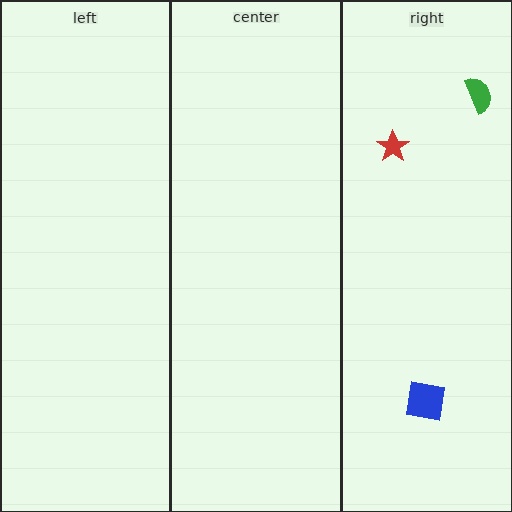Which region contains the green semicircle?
The right region.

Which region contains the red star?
The right region.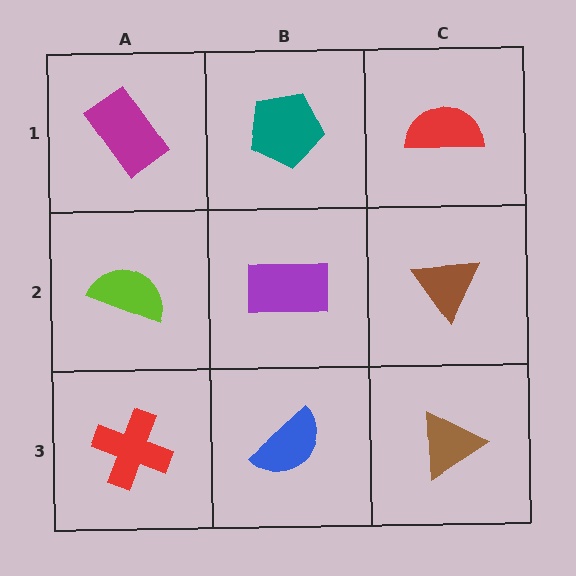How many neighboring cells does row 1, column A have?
2.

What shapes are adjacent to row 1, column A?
A lime semicircle (row 2, column A), a teal pentagon (row 1, column B).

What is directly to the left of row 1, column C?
A teal pentagon.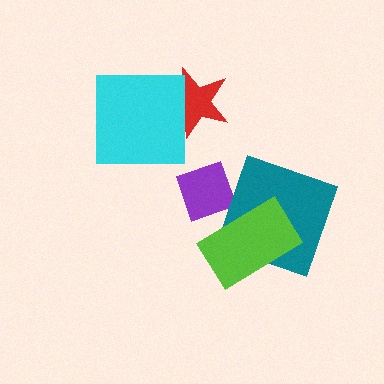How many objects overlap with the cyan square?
1 object overlaps with the cyan square.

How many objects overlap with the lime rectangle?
2 objects overlap with the lime rectangle.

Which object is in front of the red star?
The cyan square is in front of the red star.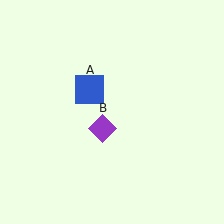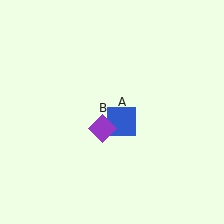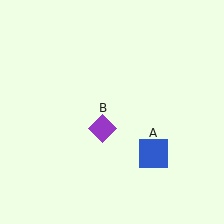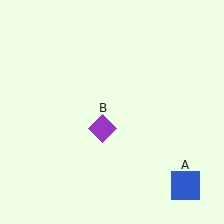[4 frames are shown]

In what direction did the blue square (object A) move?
The blue square (object A) moved down and to the right.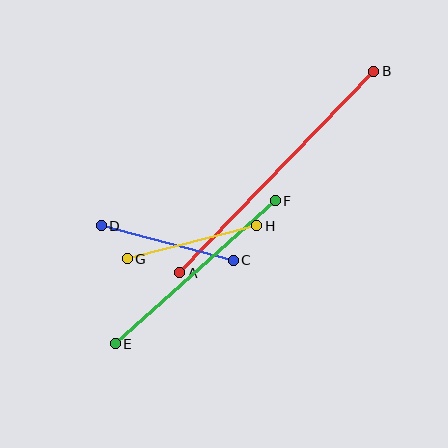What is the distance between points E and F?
The distance is approximately 215 pixels.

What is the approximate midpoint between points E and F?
The midpoint is at approximately (195, 272) pixels.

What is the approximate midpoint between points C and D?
The midpoint is at approximately (167, 243) pixels.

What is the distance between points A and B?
The distance is approximately 280 pixels.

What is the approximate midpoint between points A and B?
The midpoint is at approximately (277, 172) pixels.